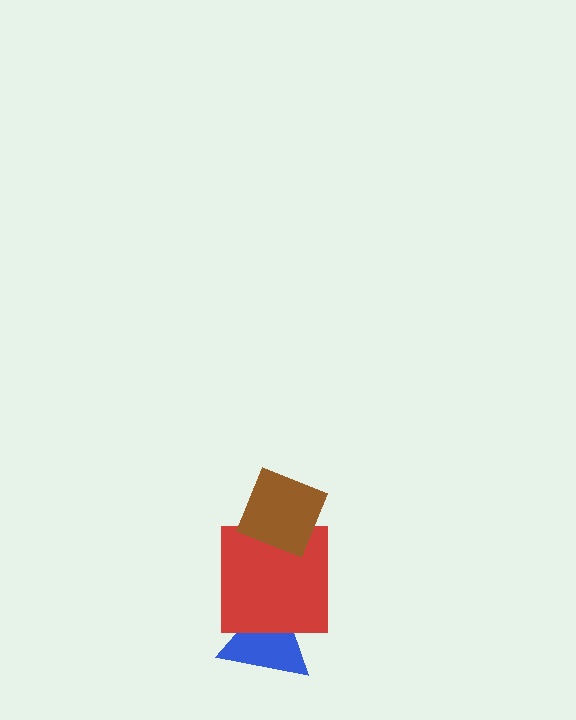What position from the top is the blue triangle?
The blue triangle is 3rd from the top.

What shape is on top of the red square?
The brown diamond is on top of the red square.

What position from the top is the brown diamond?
The brown diamond is 1st from the top.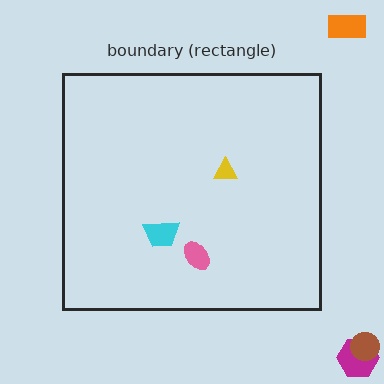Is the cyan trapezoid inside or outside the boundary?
Inside.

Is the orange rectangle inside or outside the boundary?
Outside.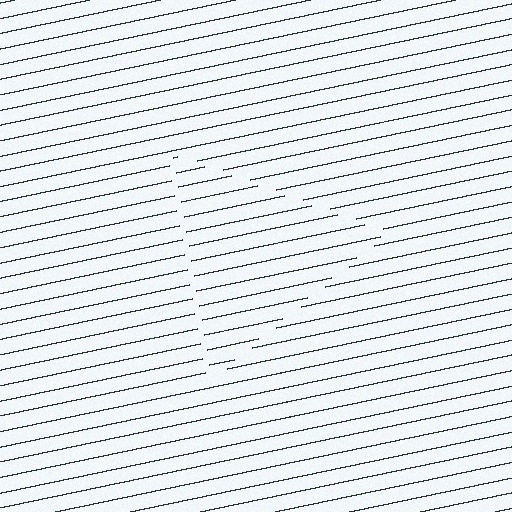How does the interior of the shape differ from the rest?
The interior of the shape contains the same grating, shifted by half a period — the contour is defined by the phase discontinuity where line-ends from the inner and outer gratings abut.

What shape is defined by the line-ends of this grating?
An illusory triangle. The interior of the shape contains the same grating, shifted by half a period — the contour is defined by the phase discontinuity where line-ends from the inner and outer gratings abut.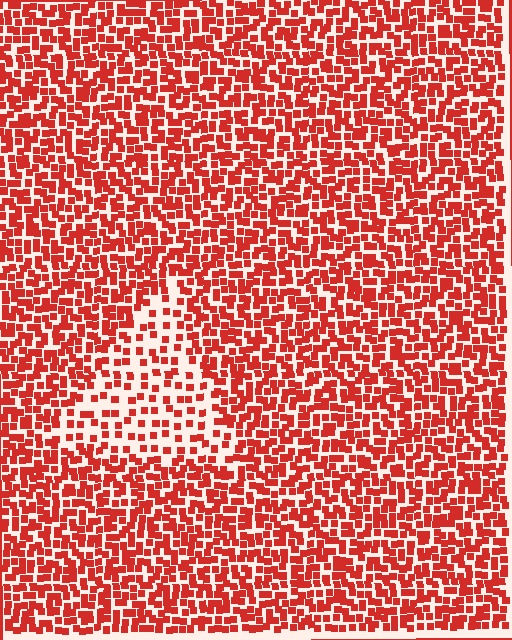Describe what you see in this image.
The image contains small red elements arranged at two different densities. A triangle-shaped region is visible where the elements are less densely packed than the surrounding area.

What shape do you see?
I see a triangle.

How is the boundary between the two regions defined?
The boundary is defined by a change in element density (approximately 2.1x ratio). All elements are the same color, size, and shape.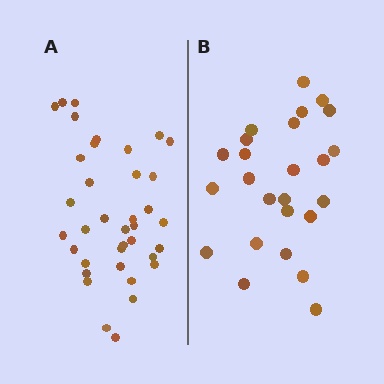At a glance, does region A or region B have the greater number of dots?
Region A (the left region) has more dots.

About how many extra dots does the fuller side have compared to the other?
Region A has roughly 12 or so more dots than region B.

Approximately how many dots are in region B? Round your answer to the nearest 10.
About 20 dots. (The exact count is 25, which rounds to 20.)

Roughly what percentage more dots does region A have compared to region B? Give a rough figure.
About 50% more.